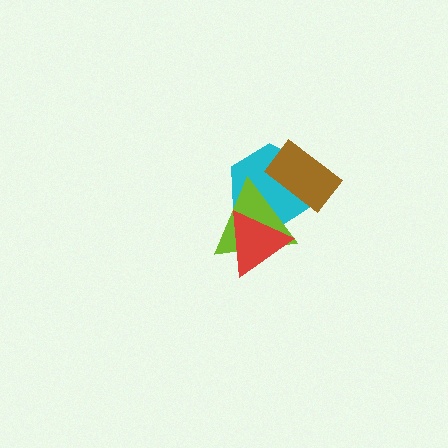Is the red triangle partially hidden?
No, no other shape covers it.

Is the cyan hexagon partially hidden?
Yes, it is partially covered by another shape.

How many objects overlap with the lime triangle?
3 objects overlap with the lime triangle.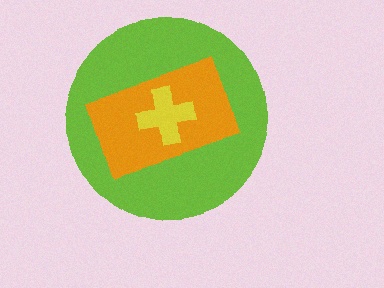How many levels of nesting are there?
3.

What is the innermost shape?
The yellow cross.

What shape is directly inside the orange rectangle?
The yellow cross.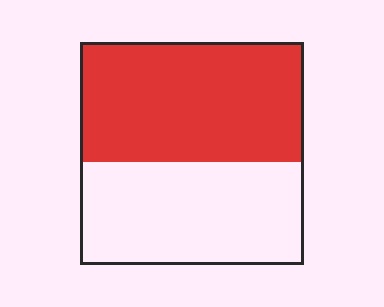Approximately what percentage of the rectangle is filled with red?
Approximately 55%.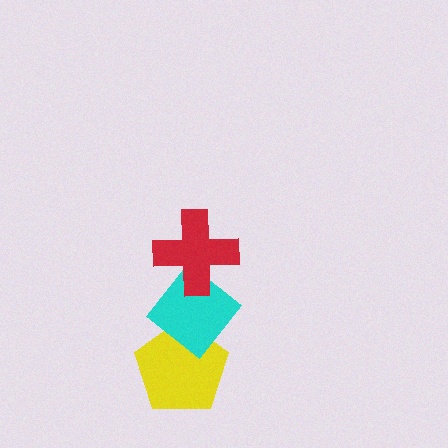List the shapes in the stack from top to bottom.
From top to bottom: the red cross, the cyan diamond, the yellow pentagon.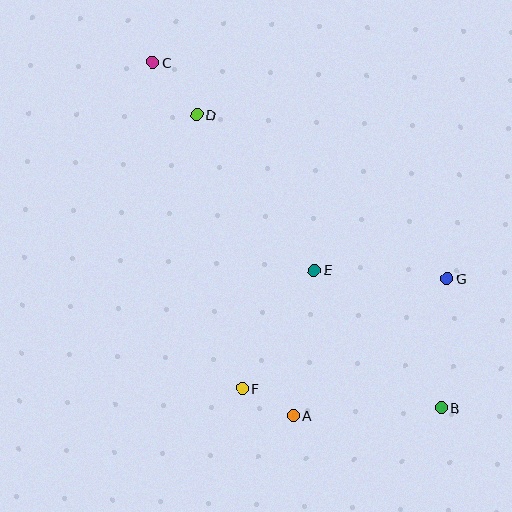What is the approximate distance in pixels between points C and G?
The distance between C and G is approximately 365 pixels.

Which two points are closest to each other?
Points A and F are closest to each other.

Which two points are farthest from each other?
Points B and C are farthest from each other.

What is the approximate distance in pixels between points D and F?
The distance between D and F is approximately 277 pixels.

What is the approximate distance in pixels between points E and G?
The distance between E and G is approximately 133 pixels.